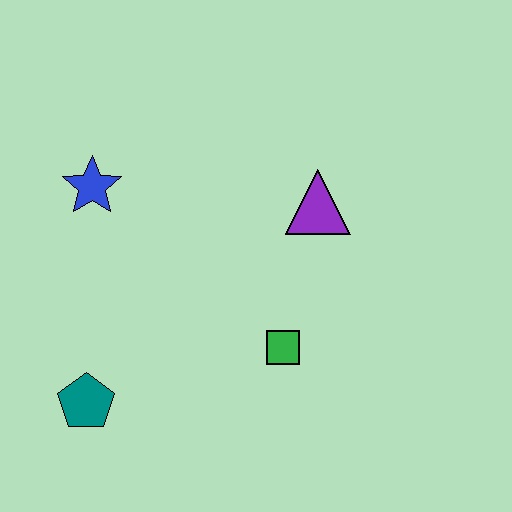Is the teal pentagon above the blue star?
No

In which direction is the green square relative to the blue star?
The green square is to the right of the blue star.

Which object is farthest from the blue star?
The green square is farthest from the blue star.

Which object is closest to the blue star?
The teal pentagon is closest to the blue star.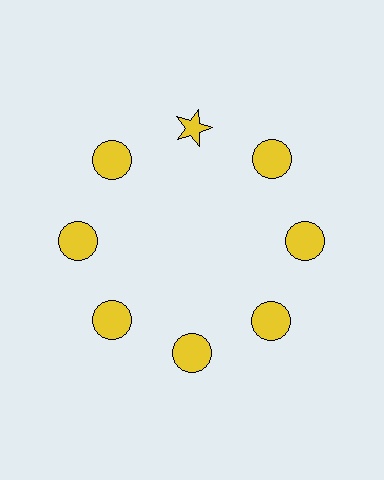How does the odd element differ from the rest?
It has a different shape: star instead of circle.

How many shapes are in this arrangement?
There are 8 shapes arranged in a ring pattern.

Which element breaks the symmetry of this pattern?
The yellow star at roughly the 12 o'clock position breaks the symmetry. All other shapes are yellow circles.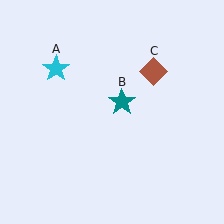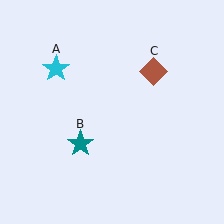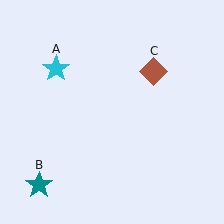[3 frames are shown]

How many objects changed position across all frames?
1 object changed position: teal star (object B).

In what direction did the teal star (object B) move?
The teal star (object B) moved down and to the left.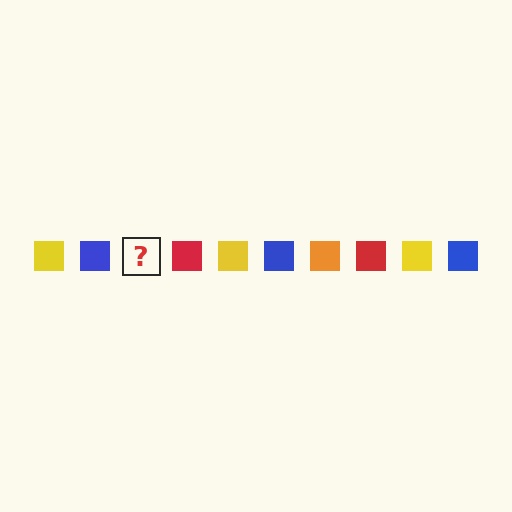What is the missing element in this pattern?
The missing element is an orange square.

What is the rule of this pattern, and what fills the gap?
The rule is that the pattern cycles through yellow, blue, orange, red squares. The gap should be filled with an orange square.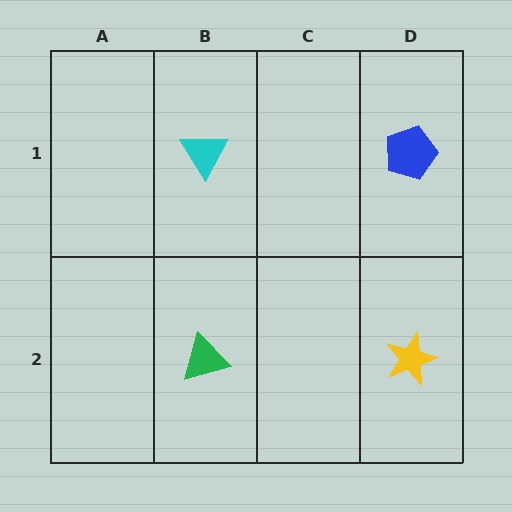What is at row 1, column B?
A cyan triangle.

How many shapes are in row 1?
2 shapes.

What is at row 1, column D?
A blue pentagon.